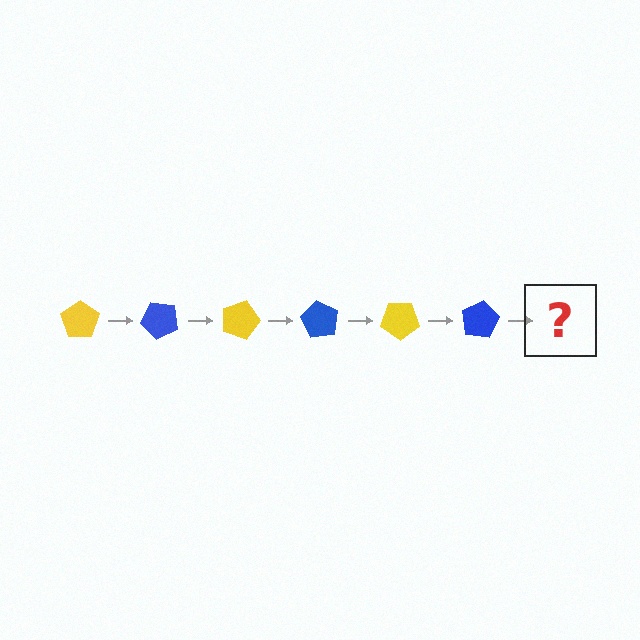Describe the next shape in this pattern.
It should be a yellow pentagon, rotated 270 degrees from the start.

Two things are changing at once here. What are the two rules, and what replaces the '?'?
The two rules are that it rotates 45 degrees each step and the color cycles through yellow and blue. The '?' should be a yellow pentagon, rotated 270 degrees from the start.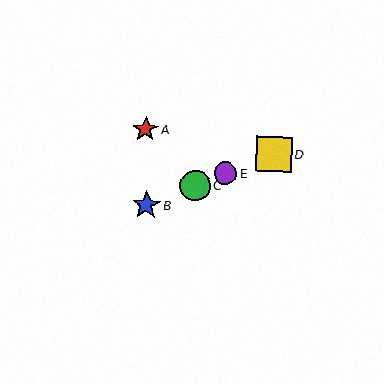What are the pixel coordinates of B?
Object B is at (146, 205).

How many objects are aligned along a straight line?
4 objects (B, C, D, E) are aligned along a straight line.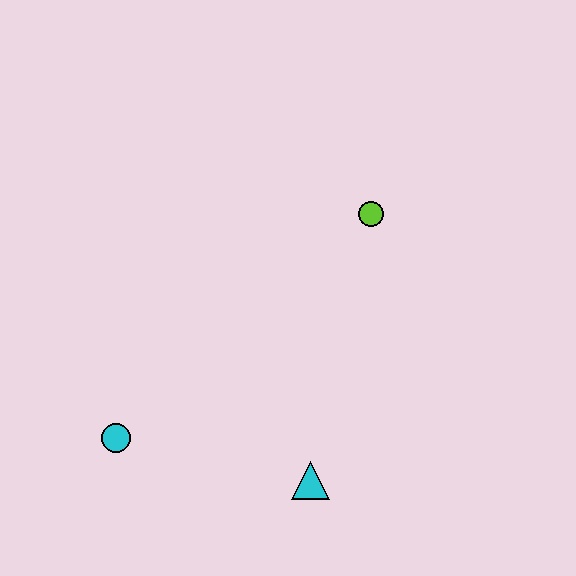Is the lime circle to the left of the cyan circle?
No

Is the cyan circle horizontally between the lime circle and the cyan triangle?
No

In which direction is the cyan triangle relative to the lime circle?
The cyan triangle is below the lime circle.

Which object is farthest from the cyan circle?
The lime circle is farthest from the cyan circle.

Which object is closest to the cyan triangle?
The cyan circle is closest to the cyan triangle.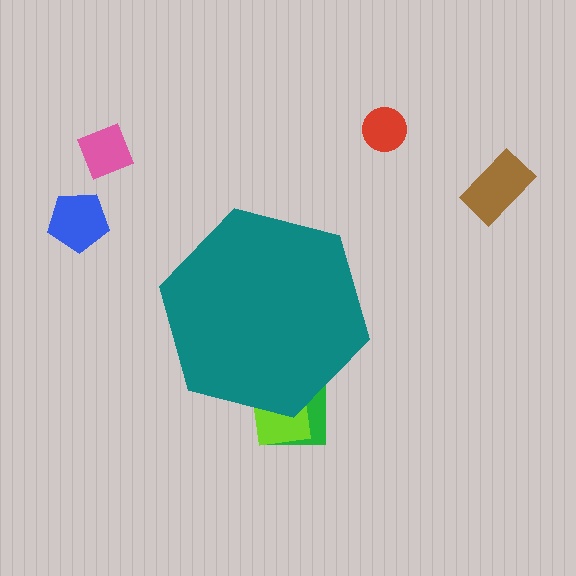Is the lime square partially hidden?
Yes, the lime square is partially hidden behind the teal hexagon.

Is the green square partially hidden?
Yes, the green square is partially hidden behind the teal hexagon.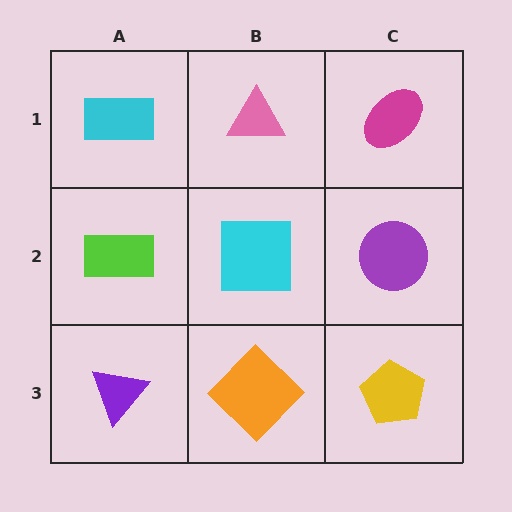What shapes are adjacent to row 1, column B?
A cyan square (row 2, column B), a cyan rectangle (row 1, column A), a magenta ellipse (row 1, column C).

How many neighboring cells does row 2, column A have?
3.